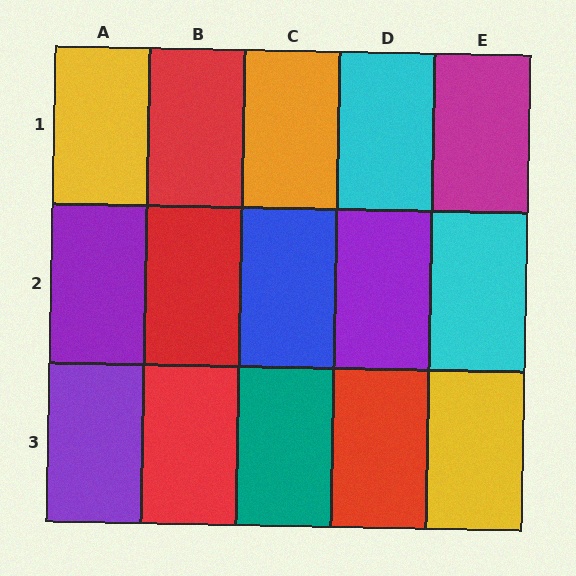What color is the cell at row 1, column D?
Cyan.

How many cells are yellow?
2 cells are yellow.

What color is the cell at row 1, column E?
Magenta.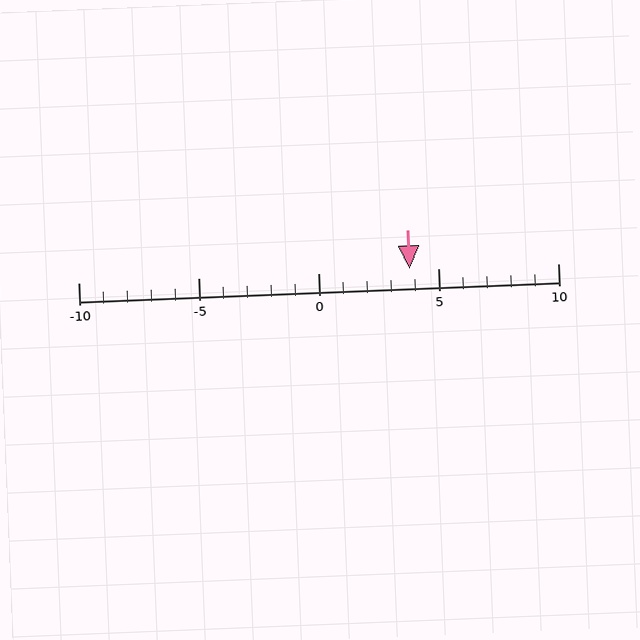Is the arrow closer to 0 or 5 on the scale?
The arrow is closer to 5.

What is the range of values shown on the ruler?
The ruler shows values from -10 to 10.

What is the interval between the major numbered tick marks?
The major tick marks are spaced 5 units apart.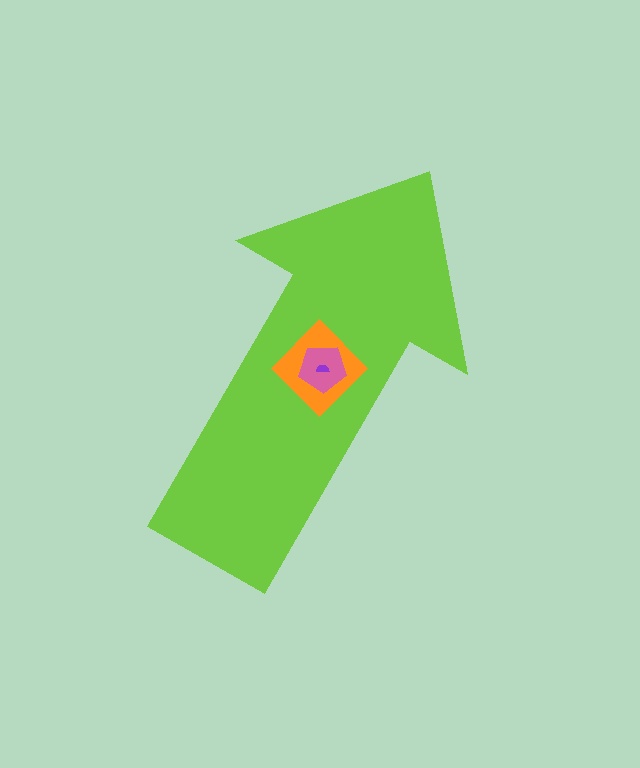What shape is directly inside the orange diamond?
The pink pentagon.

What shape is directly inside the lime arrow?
The orange diamond.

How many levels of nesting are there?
4.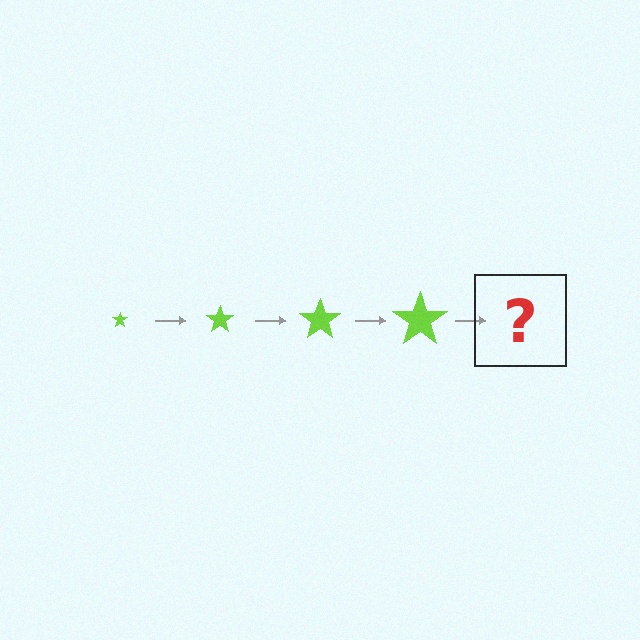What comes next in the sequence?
The next element should be a lime star, larger than the previous one.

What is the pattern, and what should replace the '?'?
The pattern is that the star gets progressively larger each step. The '?' should be a lime star, larger than the previous one.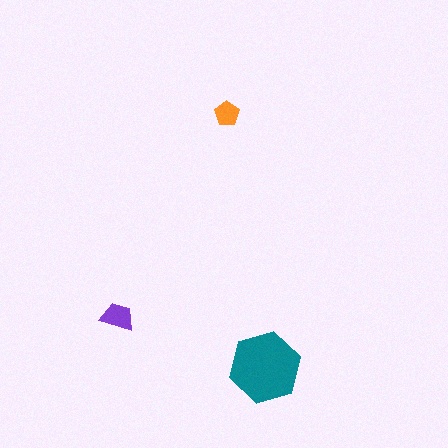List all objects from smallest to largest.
The orange pentagon, the purple trapezoid, the teal hexagon.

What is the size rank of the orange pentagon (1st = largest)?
3rd.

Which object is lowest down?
The teal hexagon is bottommost.